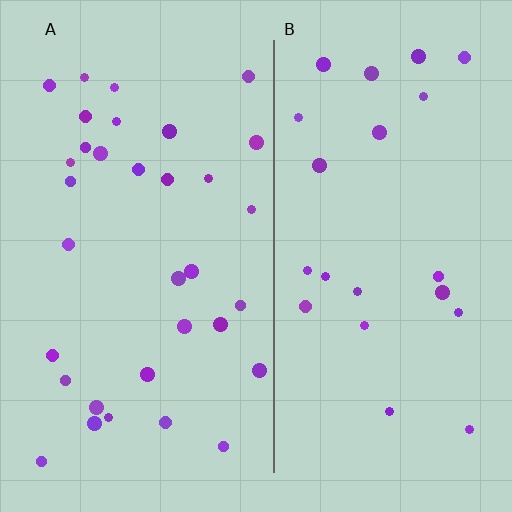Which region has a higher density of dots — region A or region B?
A (the left).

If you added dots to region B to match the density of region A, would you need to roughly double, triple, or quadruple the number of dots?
Approximately double.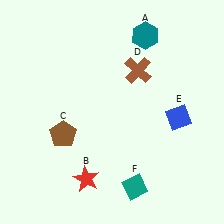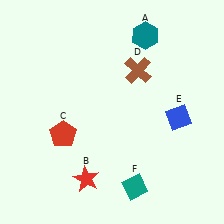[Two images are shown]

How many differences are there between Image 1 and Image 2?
There is 1 difference between the two images.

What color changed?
The pentagon (C) changed from brown in Image 1 to red in Image 2.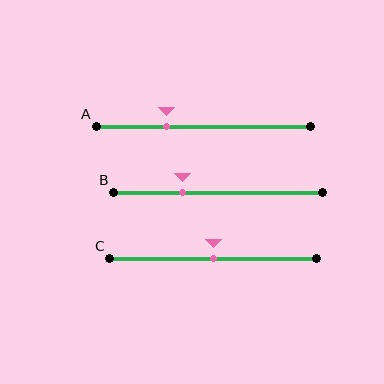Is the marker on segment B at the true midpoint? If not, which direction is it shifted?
No, the marker on segment B is shifted to the left by about 17% of the segment length.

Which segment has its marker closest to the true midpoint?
Segment C has its marker closest to the true midpoint.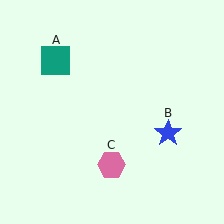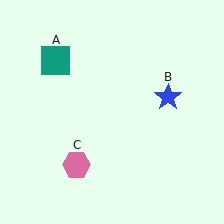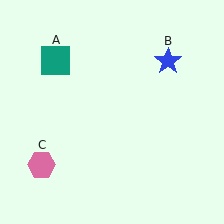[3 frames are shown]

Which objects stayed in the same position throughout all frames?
Teal square (object A) remained stationary.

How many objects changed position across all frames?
2 objects changed position: blue star (object B), pink hexagon (object C).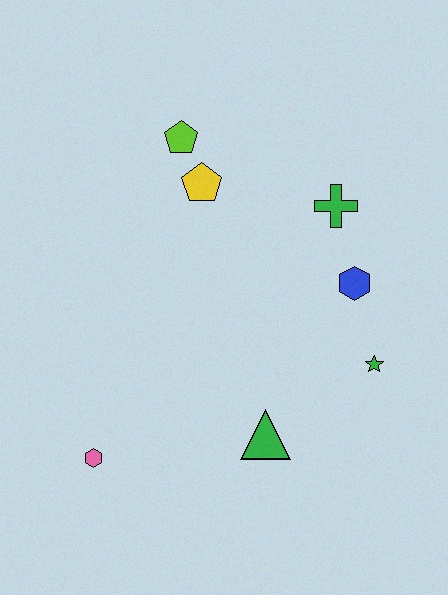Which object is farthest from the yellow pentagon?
The pink hexagon is farthest from the yellow pentagon.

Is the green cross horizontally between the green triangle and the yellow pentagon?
No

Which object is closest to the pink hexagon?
The green triangle is closest to the pink hexagon.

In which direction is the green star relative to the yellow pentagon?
The green star is below the yellow pentagon.